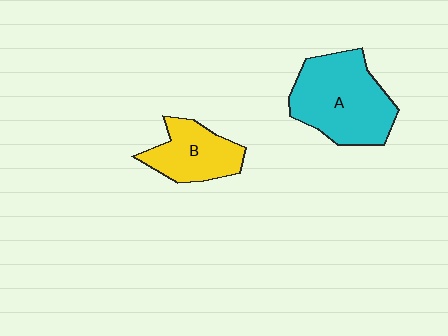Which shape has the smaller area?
Shape B (yellow).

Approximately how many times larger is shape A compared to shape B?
Approximately 1.7 times.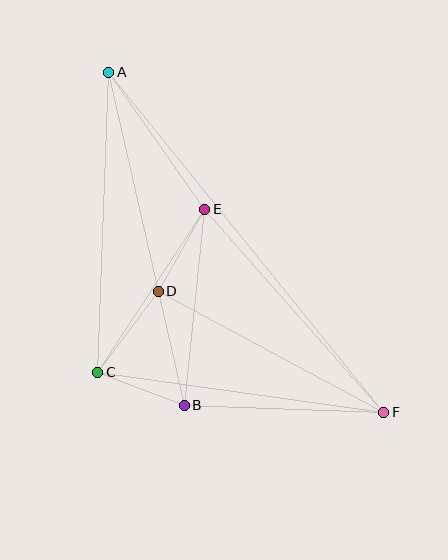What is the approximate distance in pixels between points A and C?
The distance between A and C is approximately 300 pixels.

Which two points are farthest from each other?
Points A and F are farthest from each other.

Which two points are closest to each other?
Points B and C are closest to each other.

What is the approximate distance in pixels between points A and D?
The distance between A and D is approximately 224 pixels.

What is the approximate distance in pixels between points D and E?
The distance between D and E is approximately 94 pixels.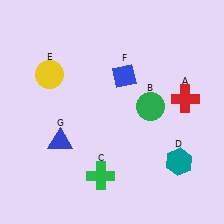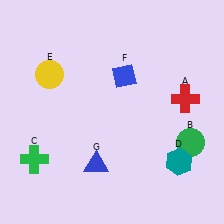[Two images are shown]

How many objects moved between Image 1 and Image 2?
3 objects moved between the two images.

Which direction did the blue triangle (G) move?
The blue triangle (G) moved right.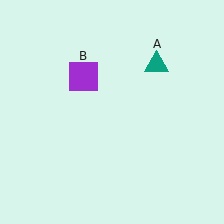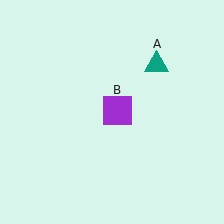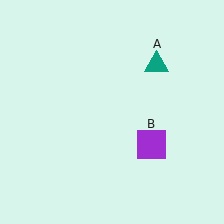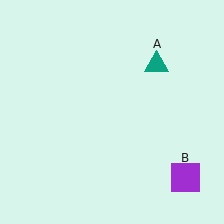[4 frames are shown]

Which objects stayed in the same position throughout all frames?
Teal triangle (object A) remained stationary.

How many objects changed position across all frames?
1 object changed position: purple square (object B).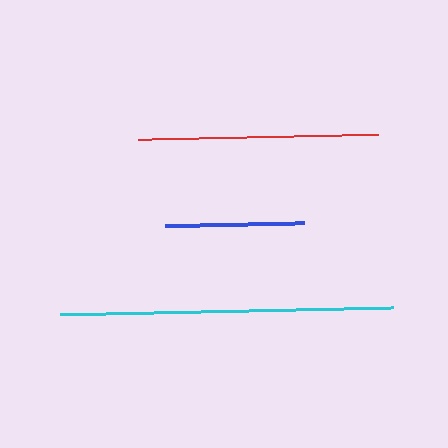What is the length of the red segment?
The red segment is approximately 240 pixels long.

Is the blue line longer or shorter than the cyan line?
The cyan line is longer than the blue line.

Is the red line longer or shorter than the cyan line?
The cyan line is longer than the red line.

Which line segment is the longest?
The cyan line is the longest at approximately 333 pixels.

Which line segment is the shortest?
The blue line is the shortest at approximately 140 pixels.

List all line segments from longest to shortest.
From longest to shortest: cyan, red, blue.